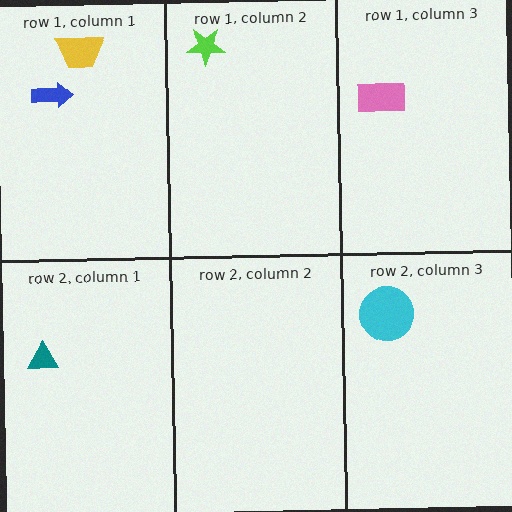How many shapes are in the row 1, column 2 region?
1.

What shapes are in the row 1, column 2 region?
The lime star.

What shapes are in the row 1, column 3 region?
The pink rectangle.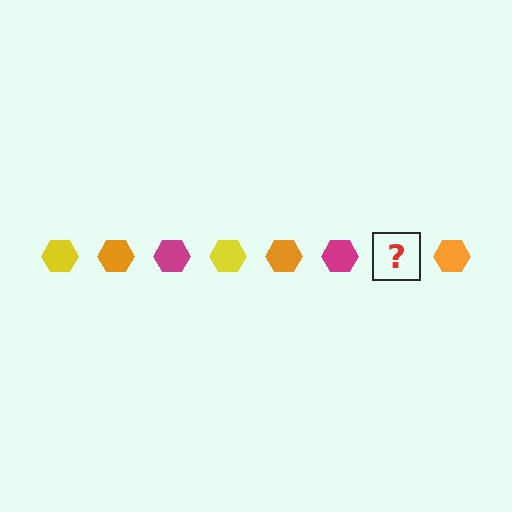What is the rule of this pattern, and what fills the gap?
The rule is that the pattern cycles through yellow, orange, magenta hexagons. The gap should be filled with a yellow hexagon.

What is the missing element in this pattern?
The missing element is a yellow hexagon.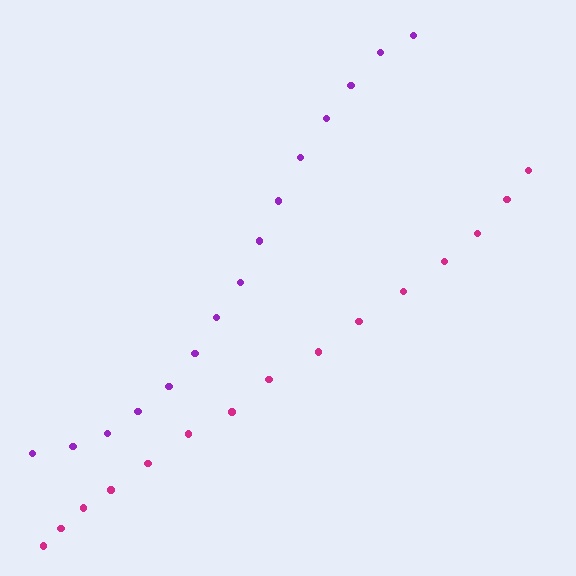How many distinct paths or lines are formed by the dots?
There are 2 distinct paths.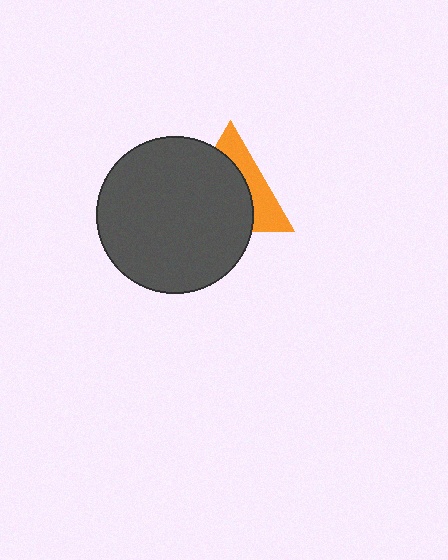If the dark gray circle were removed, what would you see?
You would see the complete orange triangle.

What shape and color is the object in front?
The object in front is a dark gray circle.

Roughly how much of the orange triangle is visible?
A small part of it is visible (roughly 36%).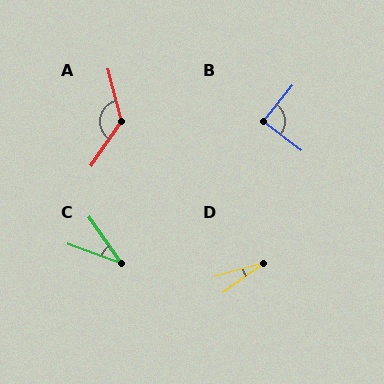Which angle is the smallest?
D, at approximately 21 degrees.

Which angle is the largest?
A, at approximately 131 degrees.